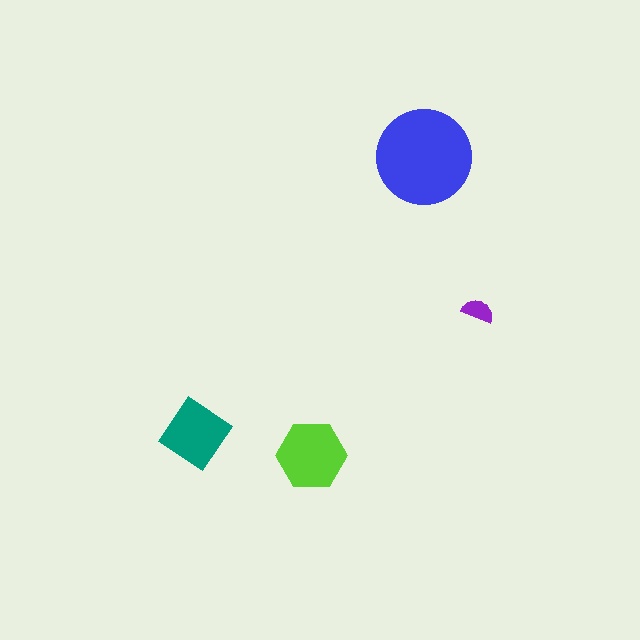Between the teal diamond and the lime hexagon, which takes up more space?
The lime hexagon.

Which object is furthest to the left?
The teal diamond is leftmost.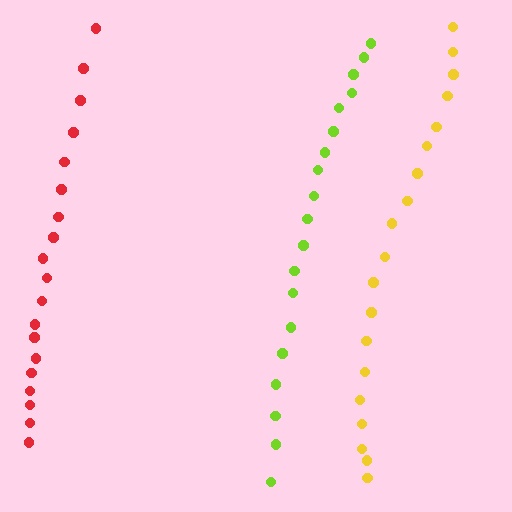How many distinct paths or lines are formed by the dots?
There are 3 distinct paths.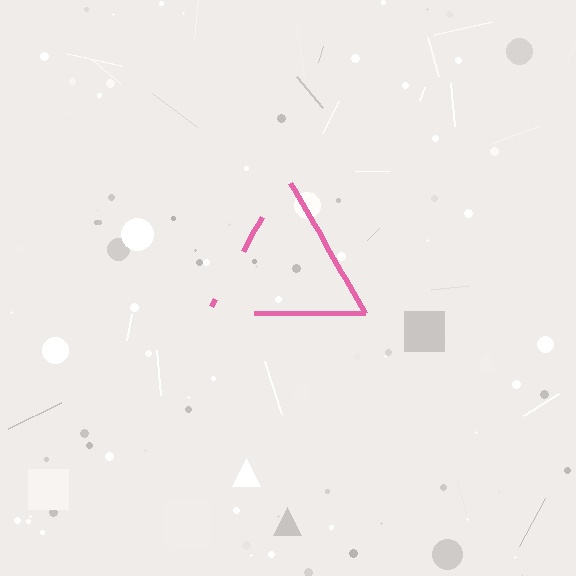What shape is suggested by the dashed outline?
The dashed outline suggests a triangle.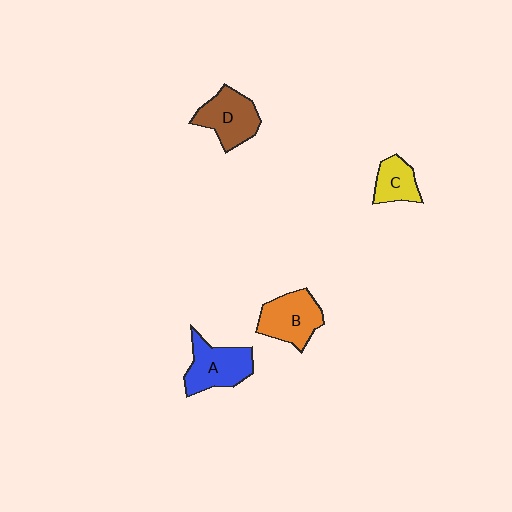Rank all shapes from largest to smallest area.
From largest to smallest: A (blue), B (orange), D (brown), C (yellow).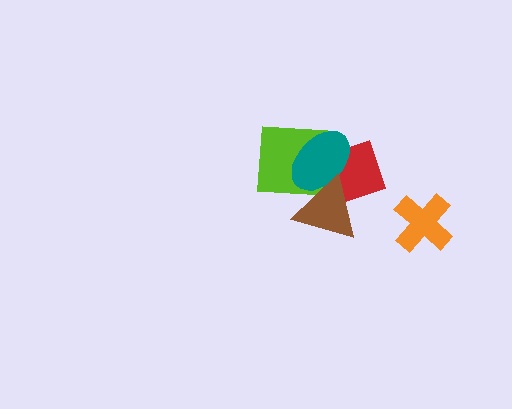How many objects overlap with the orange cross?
0 objects overlap with the orange cross.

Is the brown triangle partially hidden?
No, no other shape covers it.